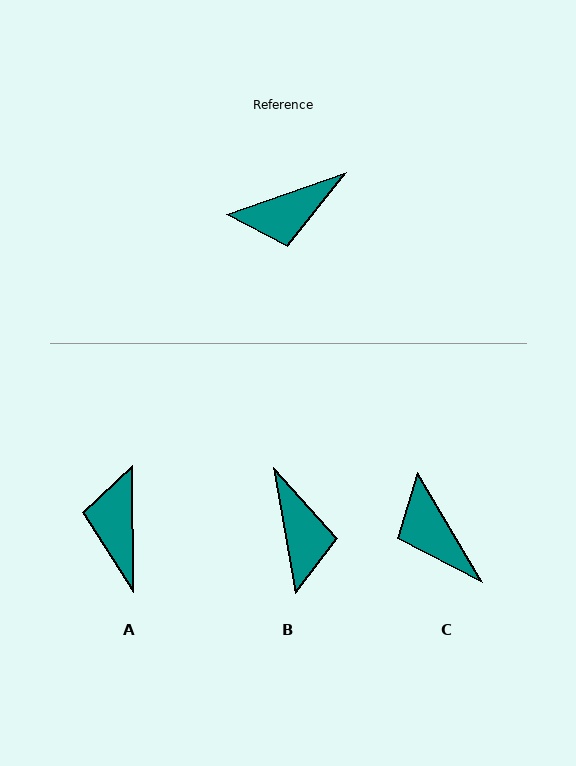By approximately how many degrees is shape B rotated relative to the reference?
Approximately 81 degrees counter-clockwise.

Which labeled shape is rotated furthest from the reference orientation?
A, about 109 degrees away.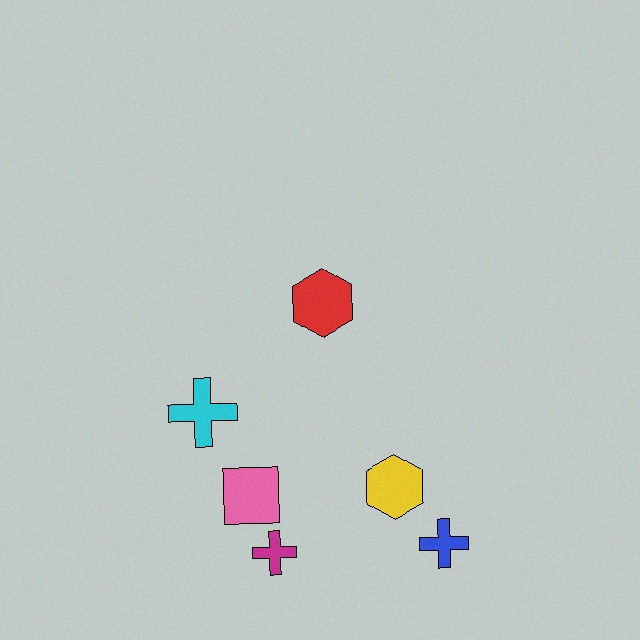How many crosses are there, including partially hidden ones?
There are 3 crosses.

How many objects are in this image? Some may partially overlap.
There are 6 objects.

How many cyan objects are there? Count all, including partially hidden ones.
There is 1 cyan object.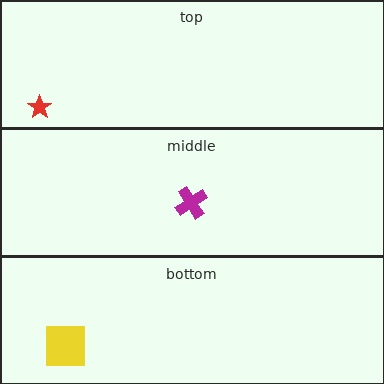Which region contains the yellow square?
The bottom region.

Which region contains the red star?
The top region.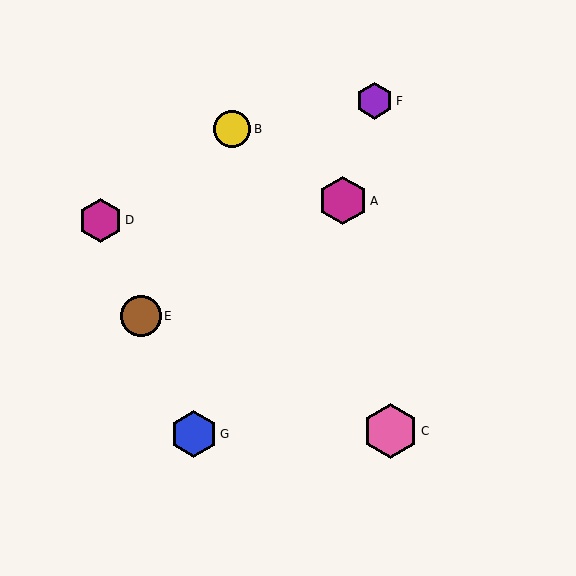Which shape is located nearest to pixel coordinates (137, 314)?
The brown circle (labeled E) at (141, 316) is nearest to that location.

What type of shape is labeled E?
Shape E is a brown circle.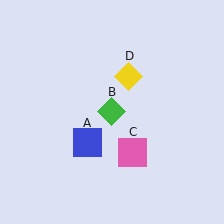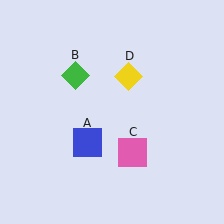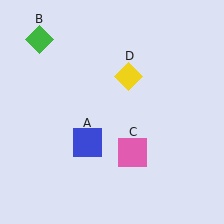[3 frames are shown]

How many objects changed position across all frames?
1 object changed position: green diamond (object B).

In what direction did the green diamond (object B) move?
The green diamond (object B) moved up and to the left.